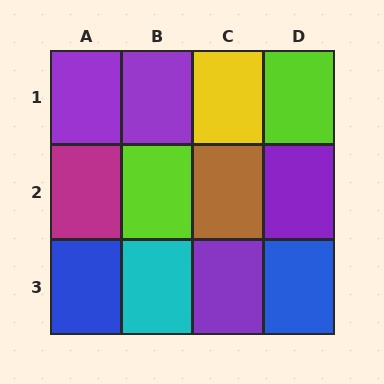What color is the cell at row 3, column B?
Cyan.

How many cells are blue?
2 cells are blue.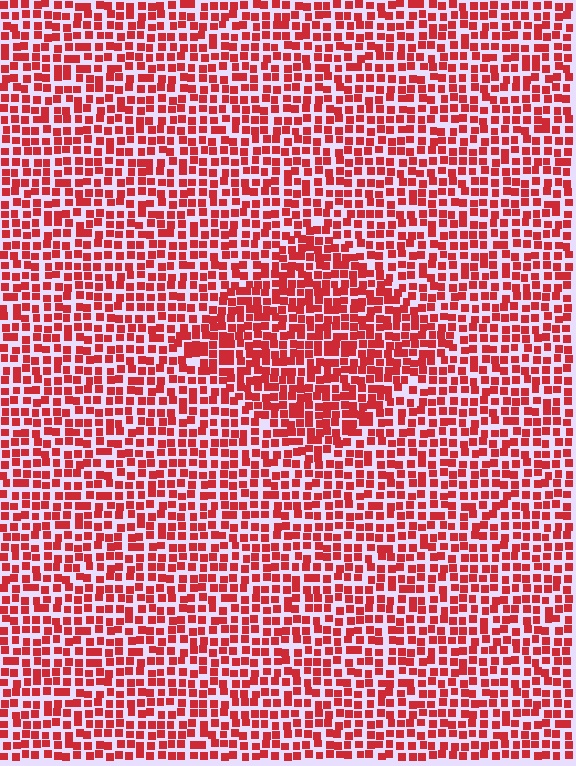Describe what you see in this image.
The image contains small red elements arranged at two different densities. A diamond-shaped region is visible where the elements are more densely packed than the surrounding area.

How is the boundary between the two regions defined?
The boundary is defined by a change in element density (approximately 1.4x ratio). All elements are the same color, size, and shape.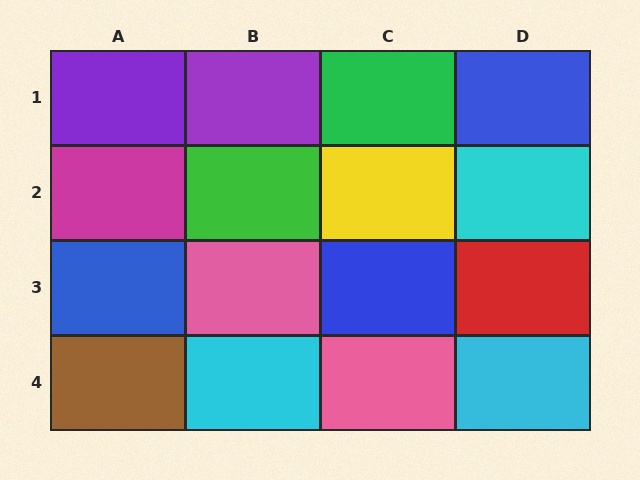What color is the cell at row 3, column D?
Red.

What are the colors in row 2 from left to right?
Magenta, green, yellow, cyan.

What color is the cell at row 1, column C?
Green.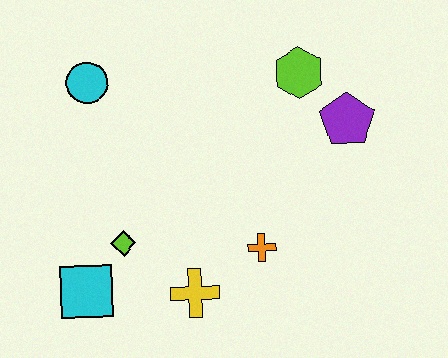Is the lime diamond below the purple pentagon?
Yes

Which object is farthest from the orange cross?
The cyan circle is farthest from the orange cross.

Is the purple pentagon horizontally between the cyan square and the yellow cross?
No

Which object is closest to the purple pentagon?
The lime hexagon is closest to the purple pentagon.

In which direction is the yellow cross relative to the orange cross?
The yellow cross is to the left of the orange cross.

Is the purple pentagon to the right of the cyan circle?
Yes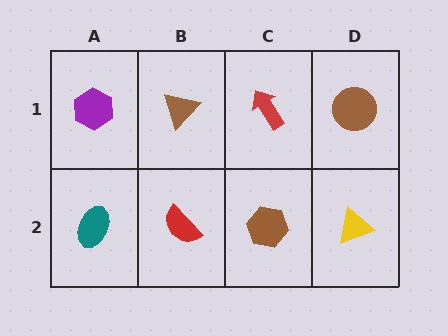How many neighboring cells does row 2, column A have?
2.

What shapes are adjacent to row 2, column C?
A red arrow (row 1, column C), a red semicircle (row 2, column B), a yellow triangle (row 2, column D).